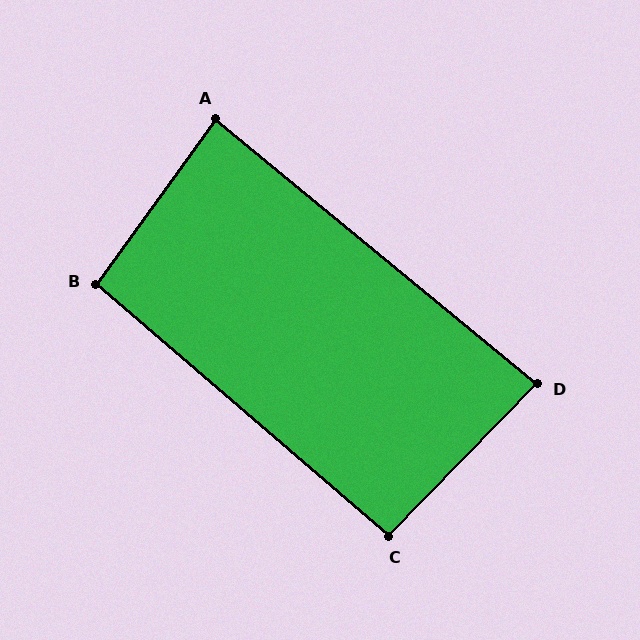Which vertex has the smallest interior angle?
D, at approximately 85 degrees.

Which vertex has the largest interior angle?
B, at approximately 95 degrees.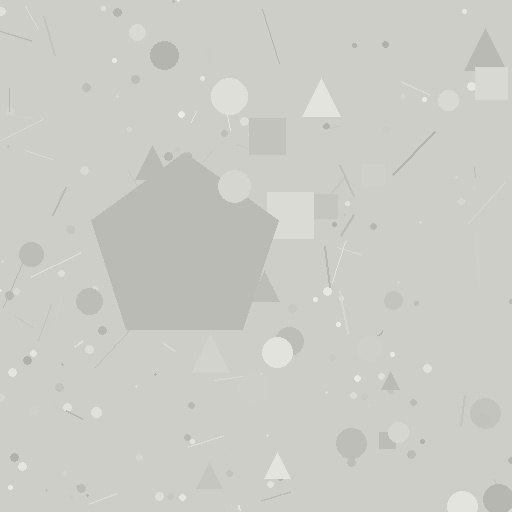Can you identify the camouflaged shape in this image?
The camouflaged shape is a pentagon.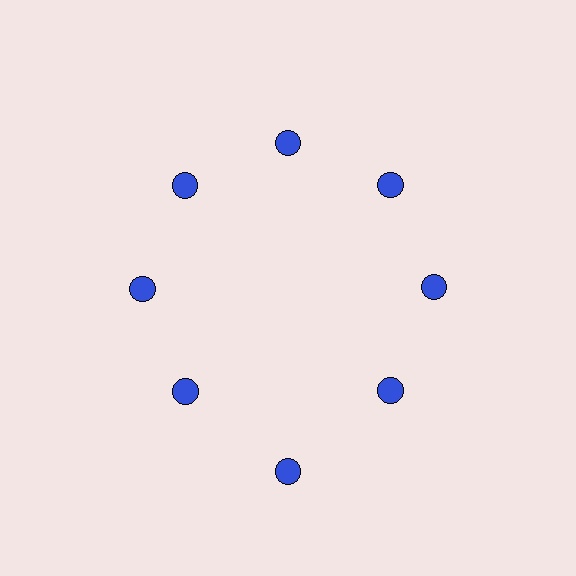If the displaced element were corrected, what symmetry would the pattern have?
It would have 8-fold rotational symmetry — the pattern would map onto itself every 45 degrees.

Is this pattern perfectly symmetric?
No. The 8 blue circles are arranged in a ring, but one element near the 6 o'clock position is pushed outward from the center, breaking the 8-fold rotational symmetry.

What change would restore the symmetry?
The symmetry would be restored by moving it inward, back onto the ring so that all 8 circles sit at equal angles and equal distance from the center.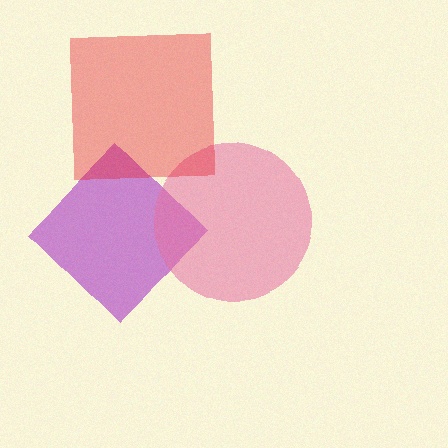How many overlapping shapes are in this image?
There are 3 overlapping shapes in the image.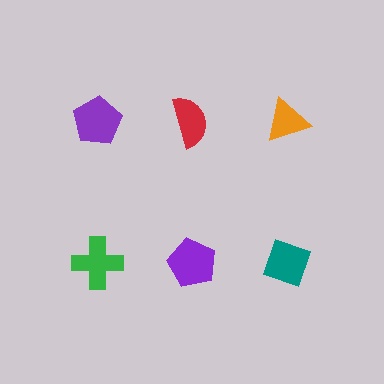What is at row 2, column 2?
A purple pentagon.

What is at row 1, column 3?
An orange triangle.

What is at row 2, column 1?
A green cross.